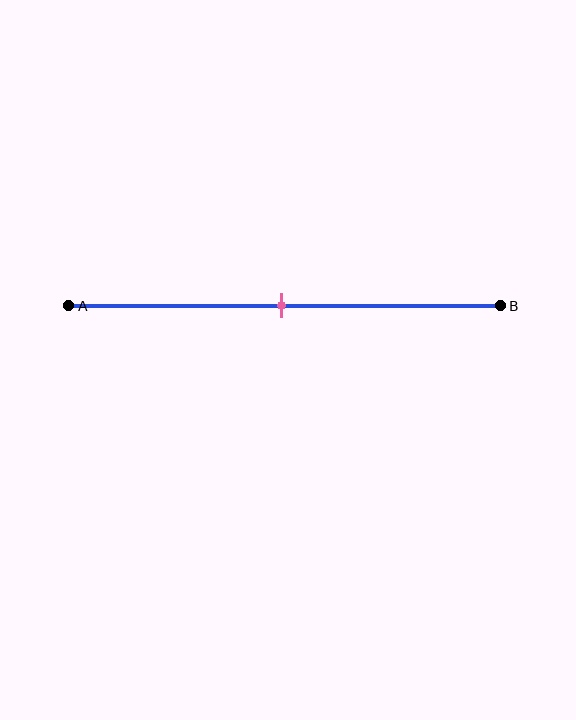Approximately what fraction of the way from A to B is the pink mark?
The pink mark is approximately 50% of the way from A to B.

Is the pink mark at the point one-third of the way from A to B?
No, the mark is at about 50% from A, not at the 33% one-third point.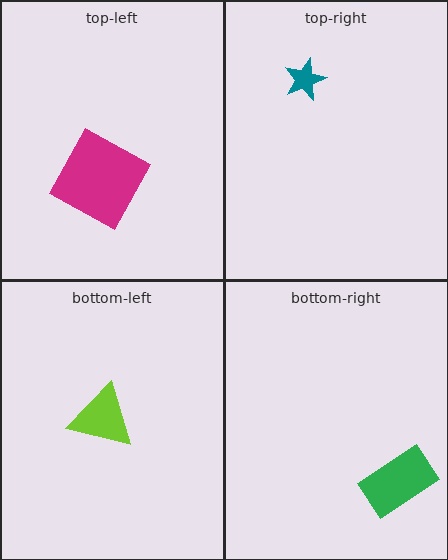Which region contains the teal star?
The top-right region.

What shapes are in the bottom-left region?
The lime triangle.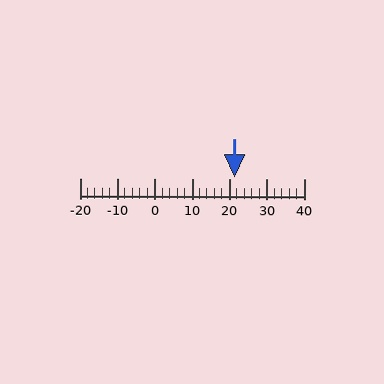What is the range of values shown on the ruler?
The ruler shows values from -20 to 40.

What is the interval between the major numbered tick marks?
The major tick marks are spaced 10 units apart.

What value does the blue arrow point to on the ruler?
The blue arrow points to approximately 22.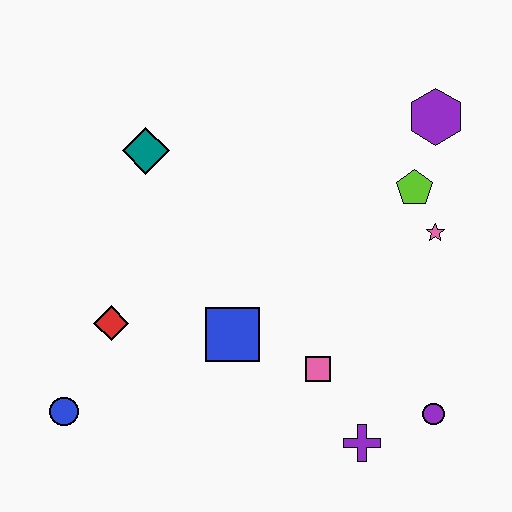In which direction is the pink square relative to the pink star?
The pink square is below the pink star.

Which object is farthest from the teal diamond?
The purple circle is farthest from the teal diamond.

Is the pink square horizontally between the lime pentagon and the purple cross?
No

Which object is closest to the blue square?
The pink square is closest to the blue square.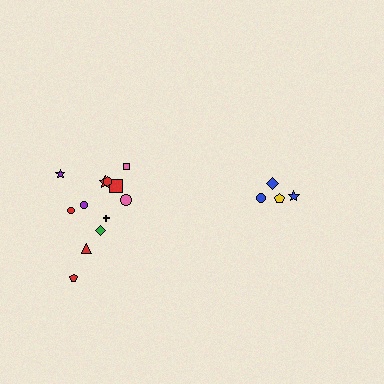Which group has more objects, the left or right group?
The left group.